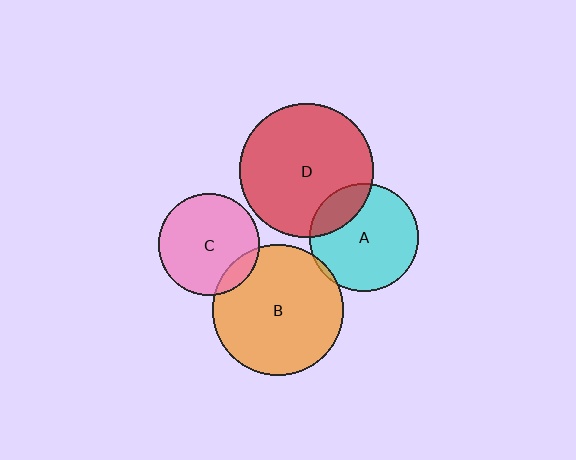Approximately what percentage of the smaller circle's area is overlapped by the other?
Approximately 20%.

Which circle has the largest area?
Circle D (red).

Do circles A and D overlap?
Yes.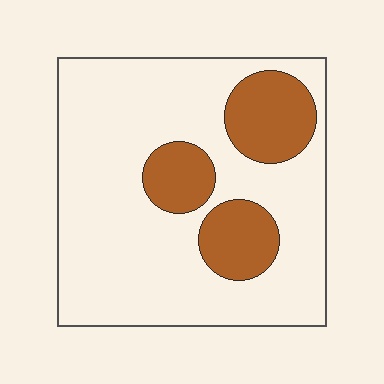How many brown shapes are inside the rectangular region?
3.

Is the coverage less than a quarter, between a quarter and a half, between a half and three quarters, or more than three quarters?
Less than a quarter.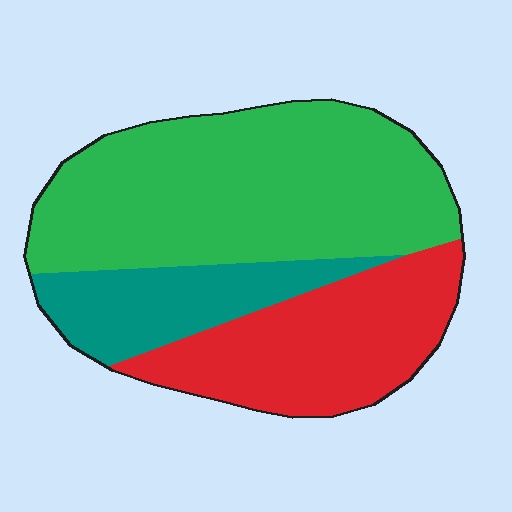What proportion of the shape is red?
Red takes up about one third (1/3) of the shape.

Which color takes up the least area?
Teal, at roughly 20%.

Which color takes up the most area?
Green, at roughly 55%.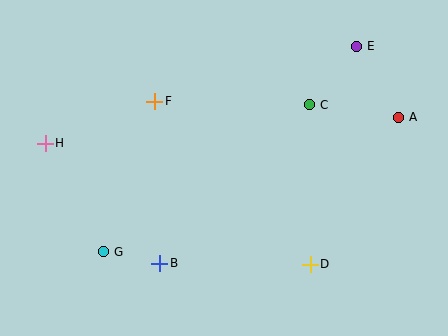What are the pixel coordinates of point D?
Point D is at (310, 264).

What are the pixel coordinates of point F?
Point F is at (155, 101).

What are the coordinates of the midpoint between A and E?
The midpoint between A and E is at (378, 82).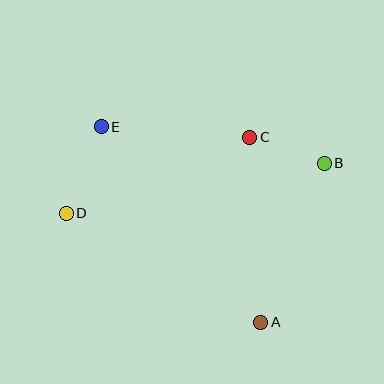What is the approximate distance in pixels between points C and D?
The distance between C and D is approximately 199 pixels.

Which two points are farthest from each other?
Points B and D are farthest from each other.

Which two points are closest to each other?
Points B and C are closest to each other.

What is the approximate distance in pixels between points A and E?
The distance between A and E is approximately 253 pixels.